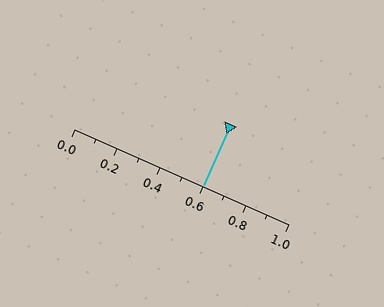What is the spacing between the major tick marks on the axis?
The major ticks are spaced 0.2 apart.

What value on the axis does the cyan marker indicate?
The marker indicates approximately 0.6.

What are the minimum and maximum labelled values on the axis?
The axis runs from 0.0 to 1.0.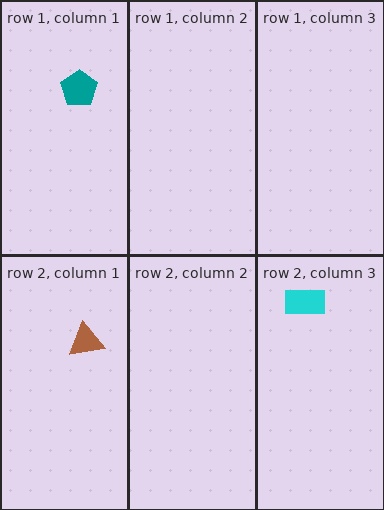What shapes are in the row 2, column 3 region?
The cyan rectangle.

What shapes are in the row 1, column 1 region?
The teal pentagon.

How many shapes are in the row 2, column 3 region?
1.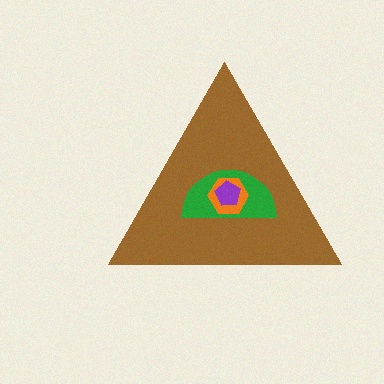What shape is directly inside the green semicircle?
The orange hexagon.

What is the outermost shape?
The brown triangle.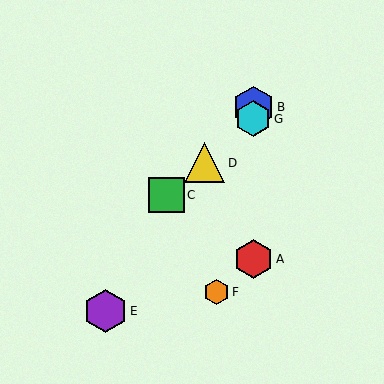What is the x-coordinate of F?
Object F is at x≈217.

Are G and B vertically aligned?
Yes, both are at x≈253.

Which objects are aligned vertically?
Objects A, B, G are aligned vertically.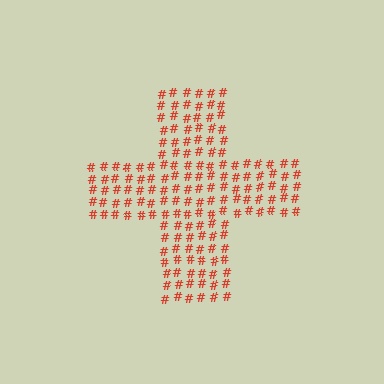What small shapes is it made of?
It is made of small hash symbols.